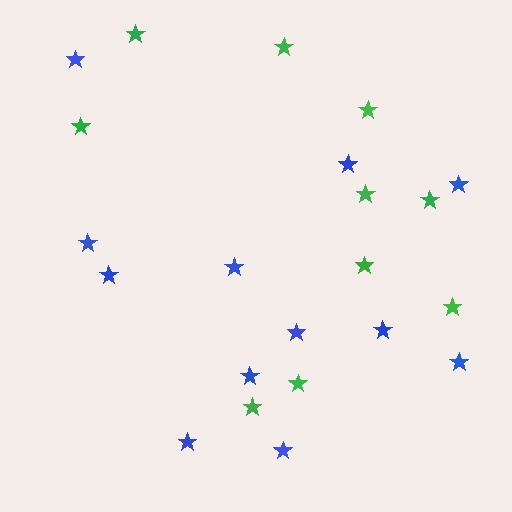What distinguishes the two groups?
There are 2 groups: one group of green stars (10) and one group of blue stars (12).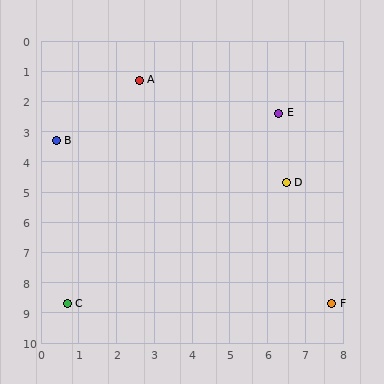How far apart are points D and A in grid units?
Points D and A are about 5.2 grid units apart.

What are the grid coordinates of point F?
Point F is at approximately (7.7, 8.7).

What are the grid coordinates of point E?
Point E is at approximately (6.3, 2.4).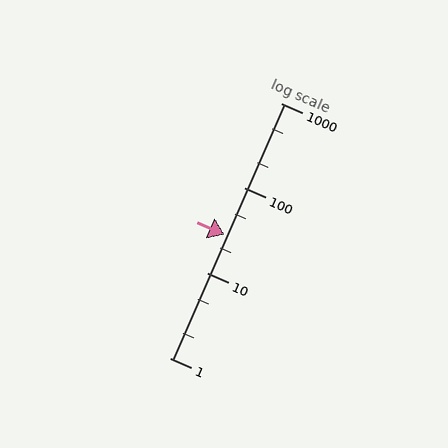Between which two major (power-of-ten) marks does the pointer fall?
The pointer is between 10 and 100.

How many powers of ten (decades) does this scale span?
The scale spans 3 decades, from 1 to 1000.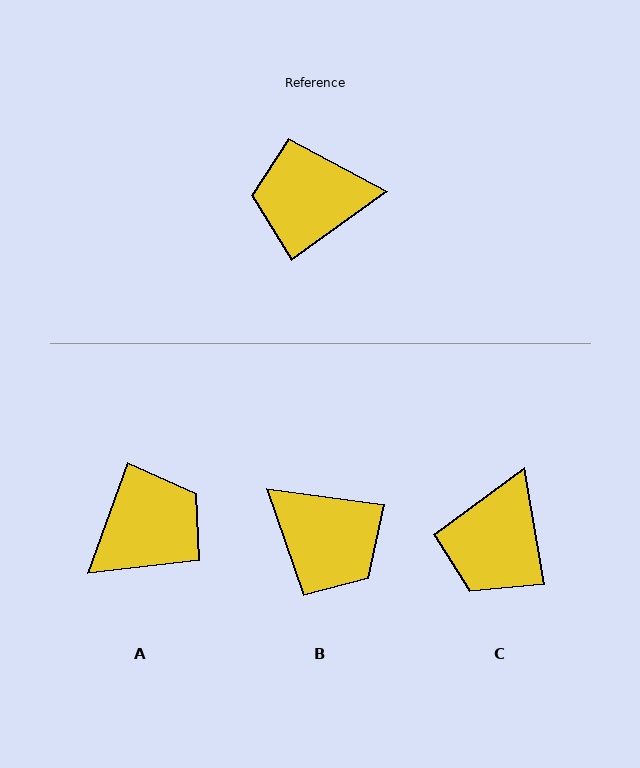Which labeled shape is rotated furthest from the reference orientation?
A, about 145 degrees away.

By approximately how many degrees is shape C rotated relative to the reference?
Approximately 64 degrees counter-clockwise.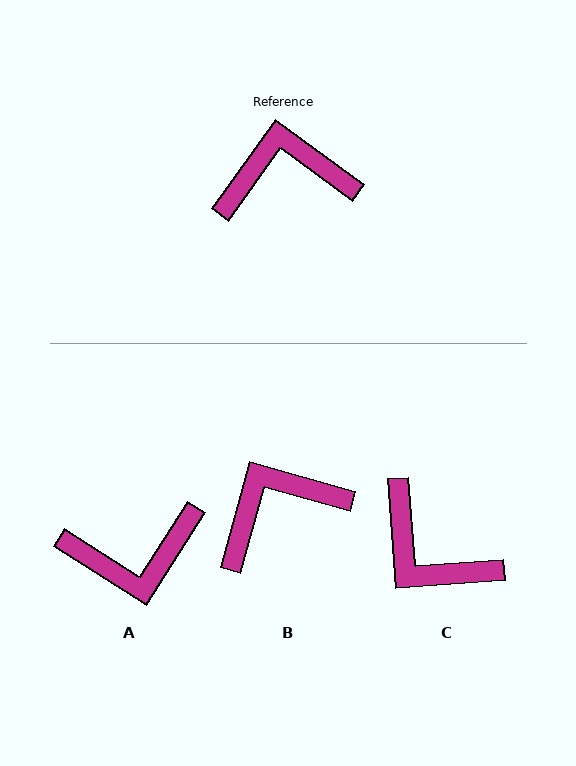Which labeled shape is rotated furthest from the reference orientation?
A, about 177 degrees away.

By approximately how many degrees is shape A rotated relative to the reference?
Approximately 177 degrees clockwise.